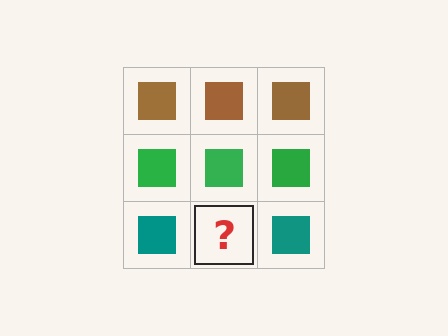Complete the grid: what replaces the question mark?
The question mark should be replaced with a teal square.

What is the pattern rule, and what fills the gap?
The rule is that each row has a consistent color. The gap should be filled with a teal square.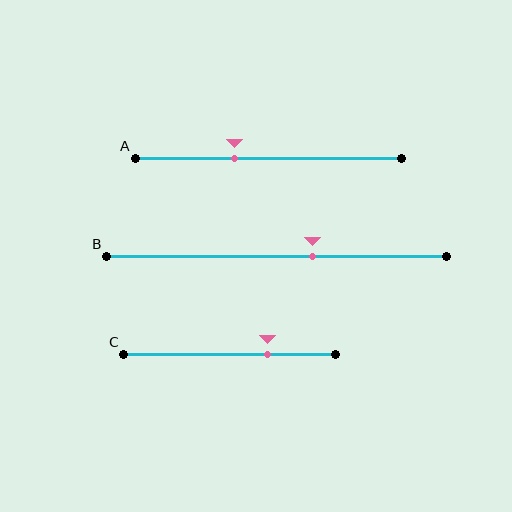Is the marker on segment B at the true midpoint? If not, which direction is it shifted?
No, the marker on segment B is shifted to the right by about 10% of the segment length.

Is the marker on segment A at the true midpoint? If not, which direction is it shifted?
No, the marker on segment A is shifted to the left by about 13% of the segment length.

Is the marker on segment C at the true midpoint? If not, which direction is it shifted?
No, the marker on segment C is shifted to the right by about 18% of the segment length.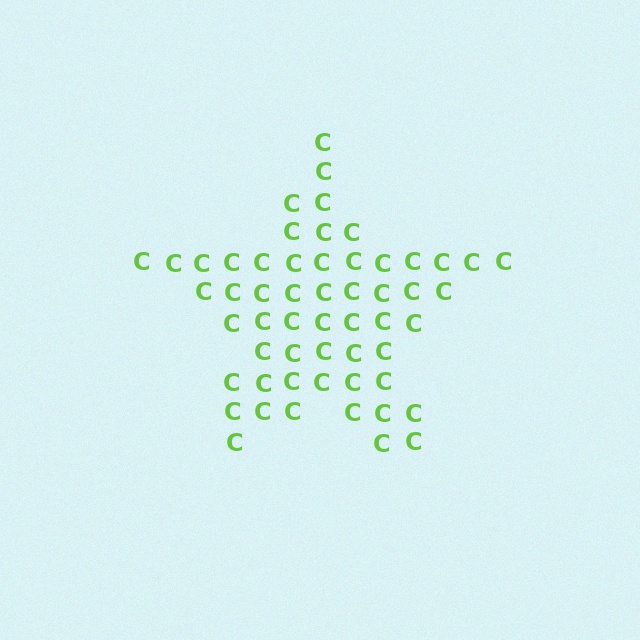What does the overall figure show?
The overall figure shows a star.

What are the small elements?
The small elements are letter C's.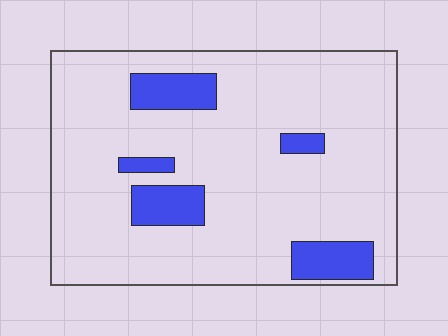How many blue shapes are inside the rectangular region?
5.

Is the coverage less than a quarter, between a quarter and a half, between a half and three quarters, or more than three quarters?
Less than a quarter.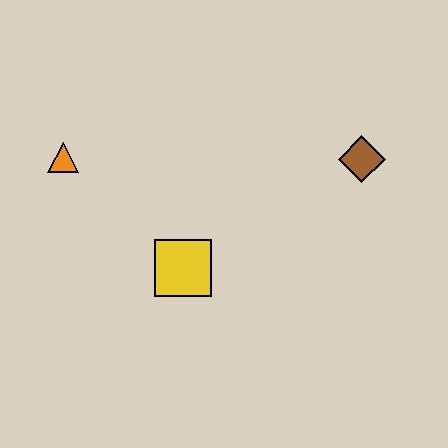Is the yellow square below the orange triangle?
Yes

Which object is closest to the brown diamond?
The yellow square is closest to the brown diamond.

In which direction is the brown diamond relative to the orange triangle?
The brown diamond is to the right of the orange triangle.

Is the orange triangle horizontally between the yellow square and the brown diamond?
No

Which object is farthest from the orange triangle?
The brown diamond is farthest from the orange triangle.